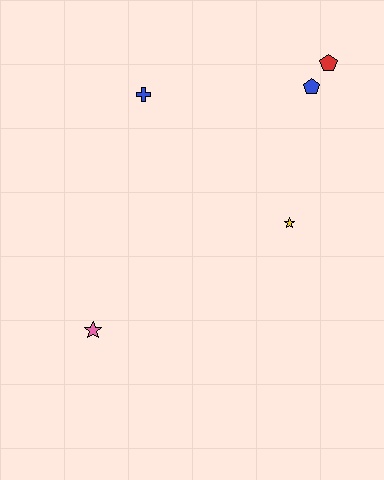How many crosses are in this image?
There is 1 cross.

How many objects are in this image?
There are 5 objects.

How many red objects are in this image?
There is 1 red object.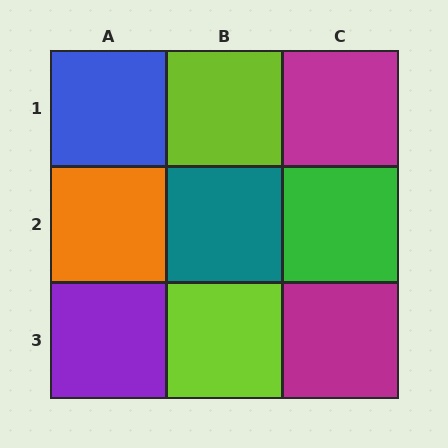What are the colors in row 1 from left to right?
Blue, lime, magenta.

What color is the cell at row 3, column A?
Purple.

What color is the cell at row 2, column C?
Green.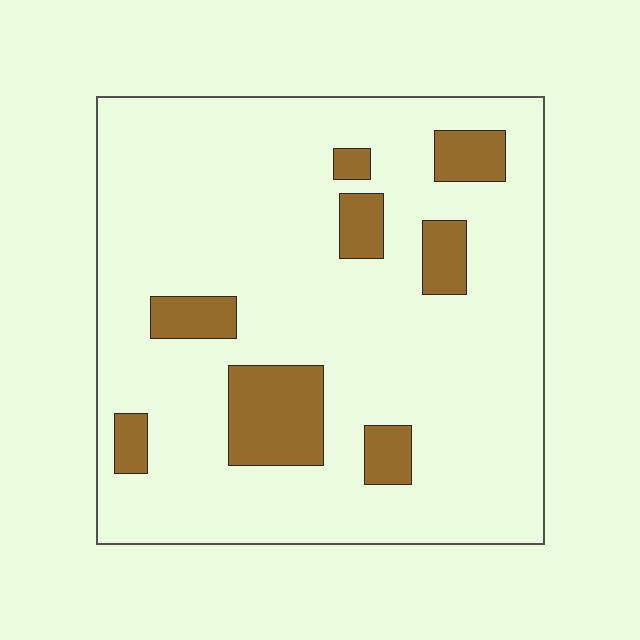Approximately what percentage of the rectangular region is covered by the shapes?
Approximately 15%.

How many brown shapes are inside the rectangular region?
8.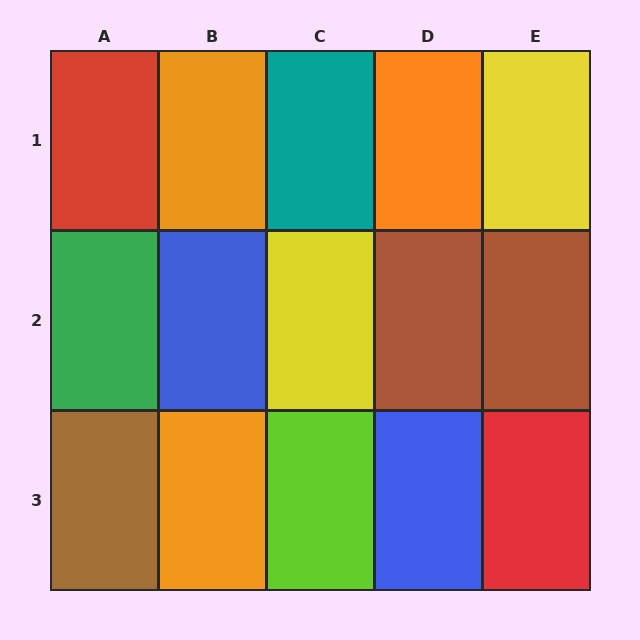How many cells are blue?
2 cells are blue.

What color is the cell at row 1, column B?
Orange.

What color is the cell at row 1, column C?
Teal.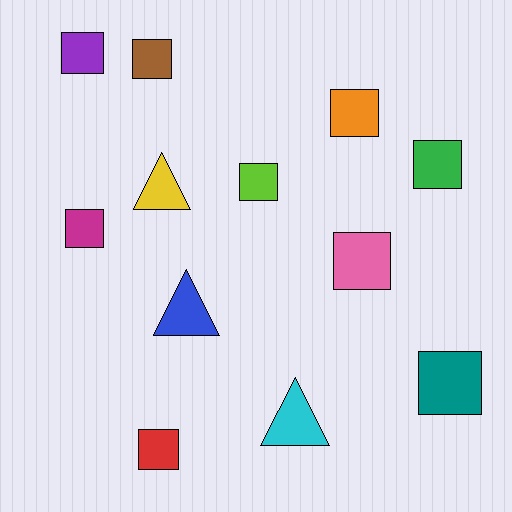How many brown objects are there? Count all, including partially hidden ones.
There is 1 brown object.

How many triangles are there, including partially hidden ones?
There are 3 triangles.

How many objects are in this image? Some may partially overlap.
There are 12 objects.